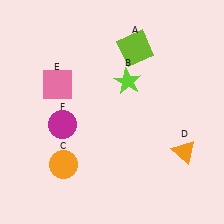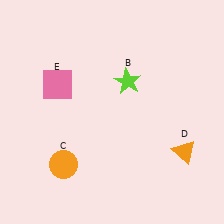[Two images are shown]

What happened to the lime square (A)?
The lime square (A) was removed in Image 2. It was in the top-right area of Image 1.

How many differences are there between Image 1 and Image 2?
There are 2 differences between the two images.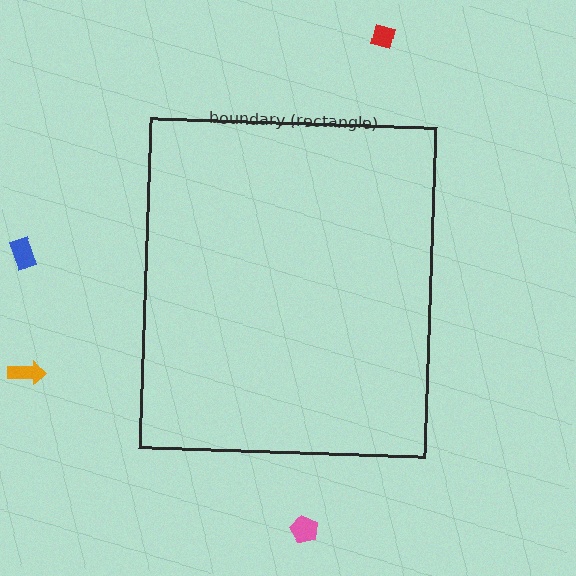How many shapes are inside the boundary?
0 inside, 4 outside.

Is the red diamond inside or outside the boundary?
Outside.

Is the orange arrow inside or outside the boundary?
Outside.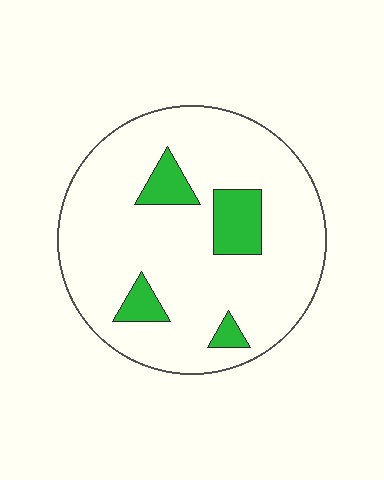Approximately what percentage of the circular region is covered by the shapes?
Approximately 15%.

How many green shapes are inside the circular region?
4.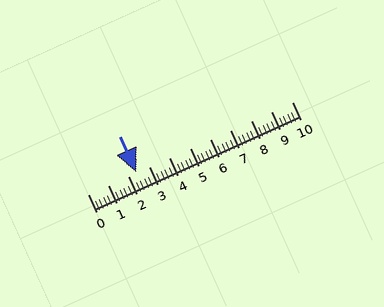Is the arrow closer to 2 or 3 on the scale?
The arrow is closer to 2.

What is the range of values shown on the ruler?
The ruler shows values from 0 to 10.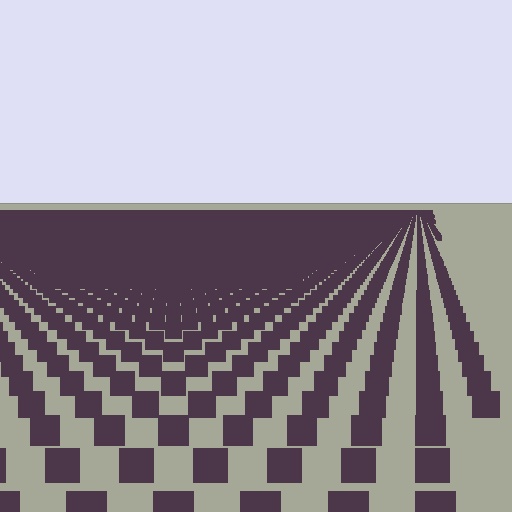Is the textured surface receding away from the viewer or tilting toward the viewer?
The surface is receding away from the viewer. Texture elements get smaller and denser toward the top.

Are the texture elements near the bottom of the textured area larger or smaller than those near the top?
Larger. Near the bottom, elements are closer to the viewer and appear at a bigger on-screen size.